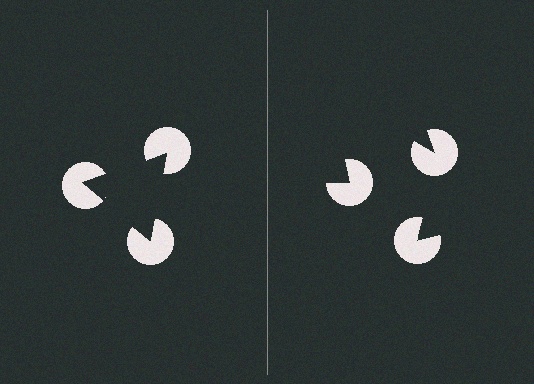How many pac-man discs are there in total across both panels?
6 — 3 on each side.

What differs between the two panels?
The pac-man discs are positioned identically on both sides; only the wedge orientations differ. On the left they align to a triangle; on the right they are misaligned.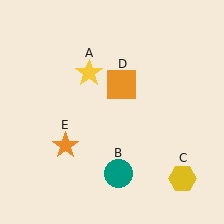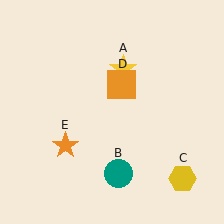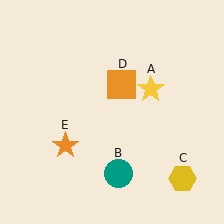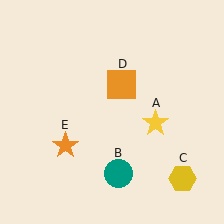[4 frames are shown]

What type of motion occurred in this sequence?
The yellow star (object A) rotated clockwise around the center of the scene.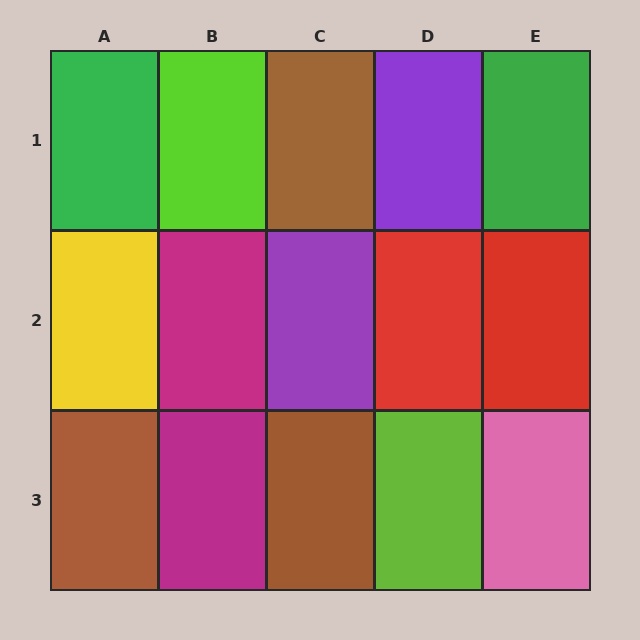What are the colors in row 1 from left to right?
Green, lime, brown, purple, green.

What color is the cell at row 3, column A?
Brown.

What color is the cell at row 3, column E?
Pink.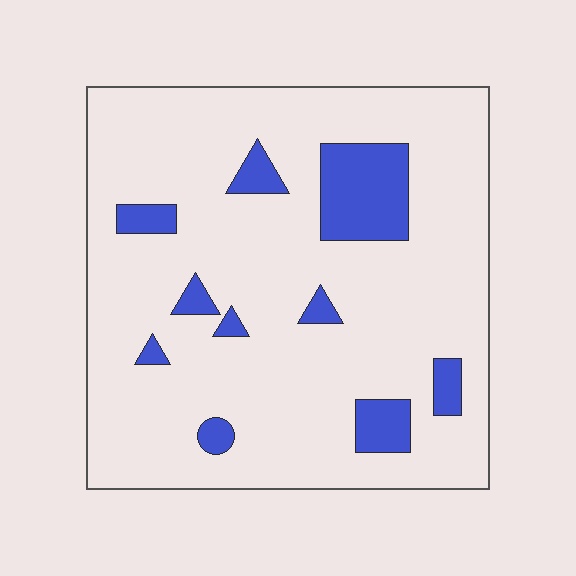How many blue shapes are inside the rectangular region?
10.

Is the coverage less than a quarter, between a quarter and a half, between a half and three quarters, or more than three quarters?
Less than a quarter.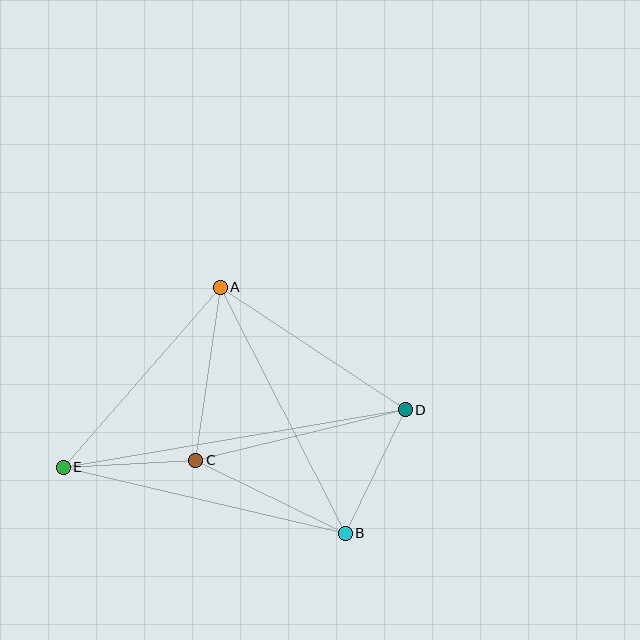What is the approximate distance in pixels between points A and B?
The distance between A and B is approximately 276 pixels.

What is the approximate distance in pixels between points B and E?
The distance between B and E is approximately 290 pixels.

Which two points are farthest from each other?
Points D and E are farthest from each other.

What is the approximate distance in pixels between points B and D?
The distance between B and D is approximately 138 pixels.